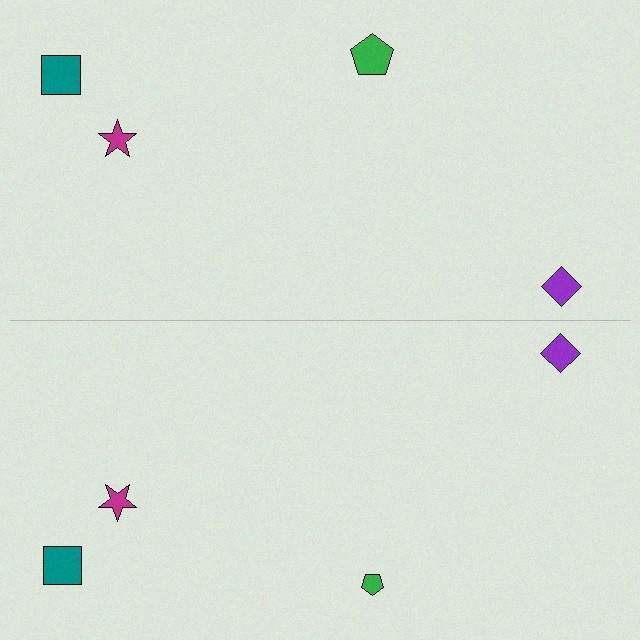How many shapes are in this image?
There are 8 shapes in this image.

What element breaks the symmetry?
The green pentagon on the bottom side has a different size than its mirror counterpart.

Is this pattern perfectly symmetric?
No, the pattern is not perfectly symmetric. The green pentagon on the bottom side has a different size than its mirror counterpart.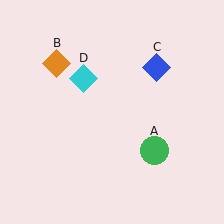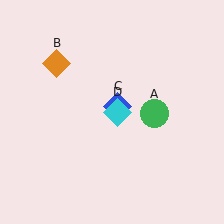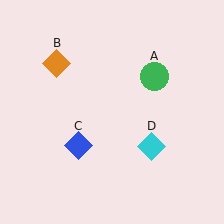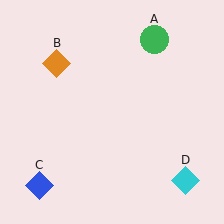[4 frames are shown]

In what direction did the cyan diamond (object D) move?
The cyan diamond (object D) moved down and to the right.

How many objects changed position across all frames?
3 objects changed position: green circle (object A), blue diamond (object C), cyan diamond (object D).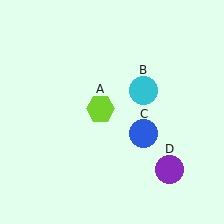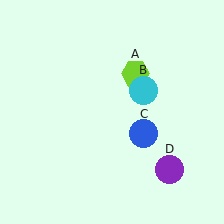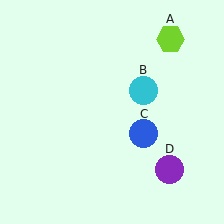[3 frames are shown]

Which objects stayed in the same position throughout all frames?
Cyan circle (object B) and blue circle (object C) and purple circle (object D) remained stationary.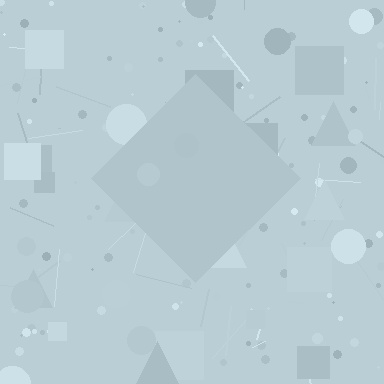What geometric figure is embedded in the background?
A diamond is embedded in the background.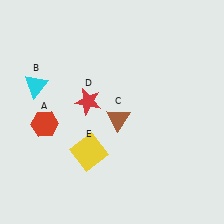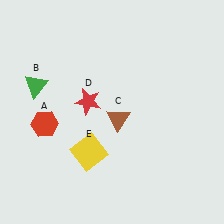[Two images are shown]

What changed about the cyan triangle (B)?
In Image 1, B is cyan. In Image 2, it changed to green.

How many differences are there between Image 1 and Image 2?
There is 1 difference between the two images.